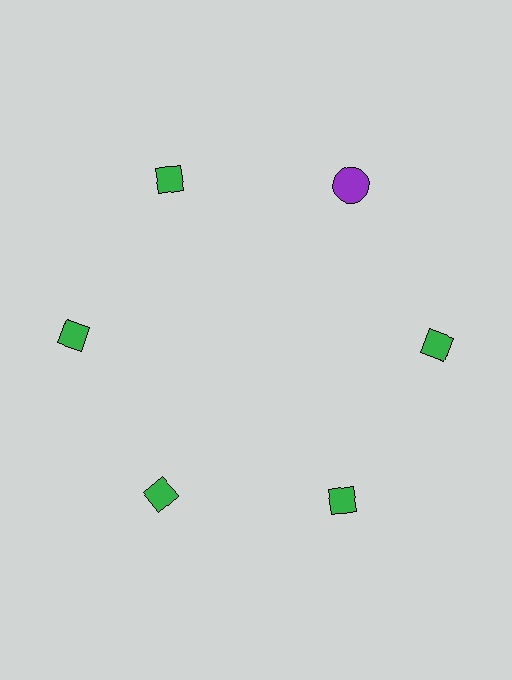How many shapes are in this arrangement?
There are 6 shapes arranged in a ring pattern.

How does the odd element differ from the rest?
It differs in both color (purple instead of green) and shape (circle instead of diamond).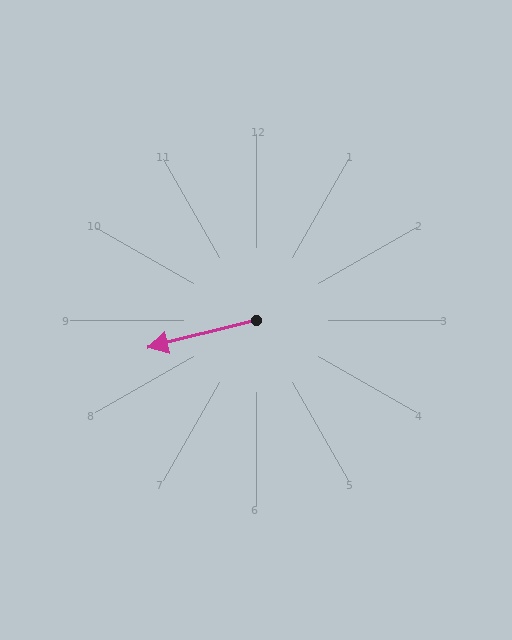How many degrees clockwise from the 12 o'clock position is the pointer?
Approximately 256 degrees.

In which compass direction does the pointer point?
West.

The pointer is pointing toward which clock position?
Roughly 9 o'clock.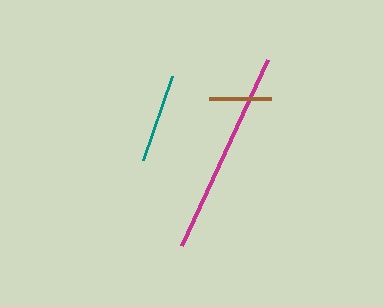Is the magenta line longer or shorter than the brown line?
The magenta line is longer than the brown line.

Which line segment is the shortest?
The brown line is the shortest at approximately 62 pixels.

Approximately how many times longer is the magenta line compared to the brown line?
The magenta line is approximately 3.3 times the length of the brown line.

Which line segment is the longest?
The magenta line is the longest at approximately 205 pixels.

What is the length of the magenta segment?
The magenta segment is approximately 205 pixels long.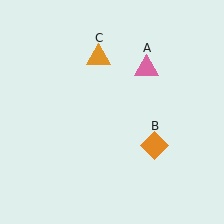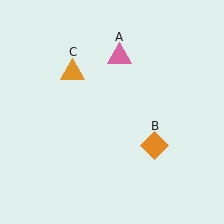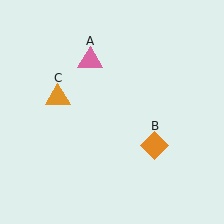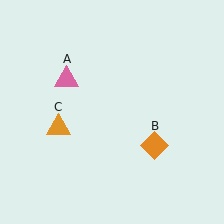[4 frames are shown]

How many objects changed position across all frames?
2 objects changed position: pink triangle (object A), orange triangle (object C).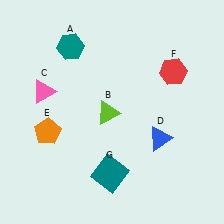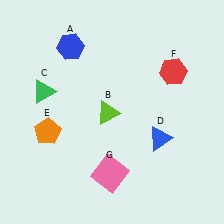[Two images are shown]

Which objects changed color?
A changed from teal to blue. C changed from pink to green. G changed from teal to pink.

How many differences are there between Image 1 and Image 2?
There are 3 differences between the two images.